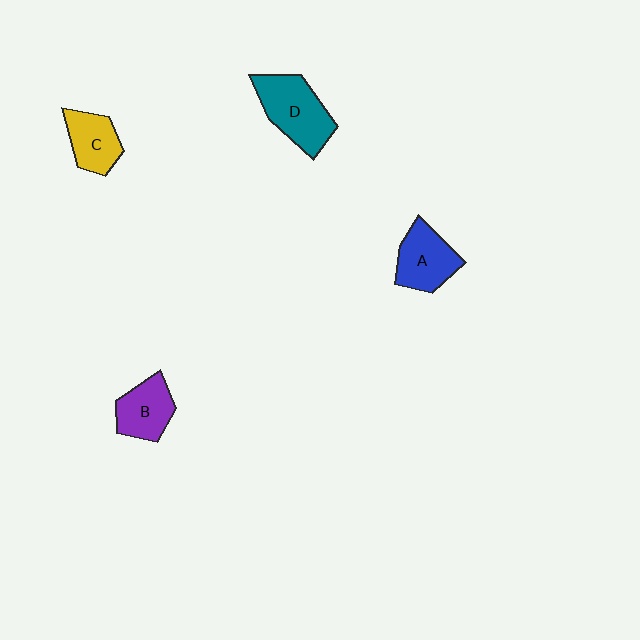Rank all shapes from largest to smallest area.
From largest to smallest: D (teal), A (blue), B (purple), C (yellow).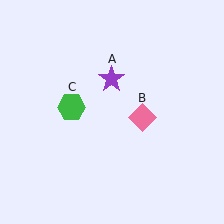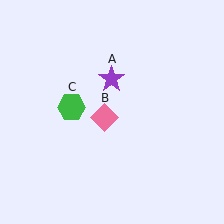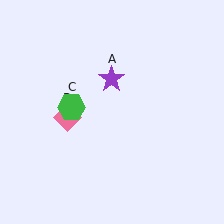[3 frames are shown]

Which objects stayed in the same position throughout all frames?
Purple star (object A) and green hexagon (object C) remained stationary.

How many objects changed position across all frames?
1 object changed position: pink diamond (object B).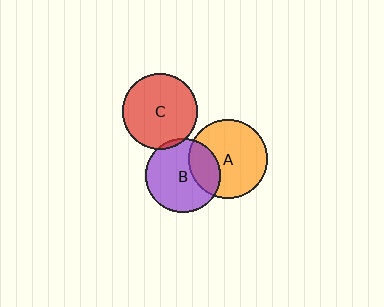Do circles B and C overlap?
Yes.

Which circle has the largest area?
Circle A (orange).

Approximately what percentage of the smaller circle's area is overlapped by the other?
Approximately 5%.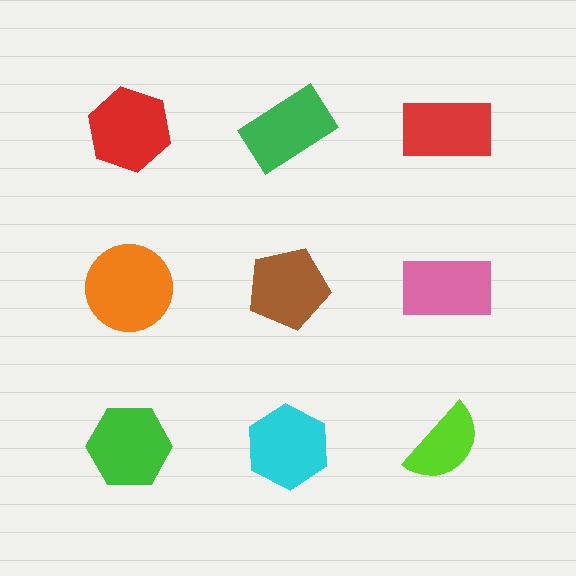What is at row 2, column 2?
A brown pentagon.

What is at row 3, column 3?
A lime semicircle.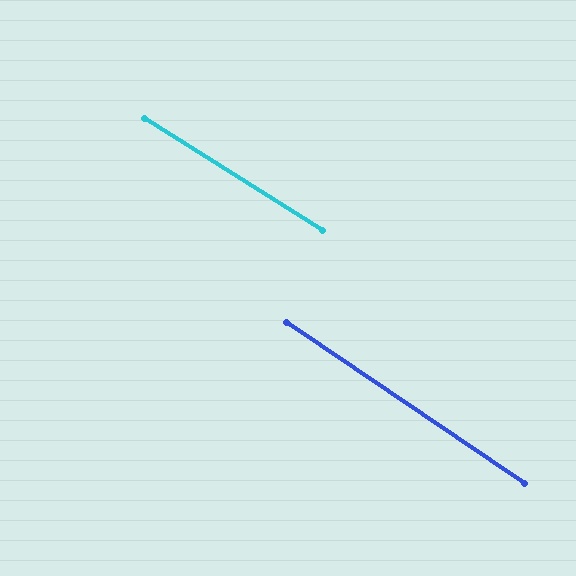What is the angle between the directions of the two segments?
Approximately 2 degrees.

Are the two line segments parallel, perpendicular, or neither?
Parallel — their directions differ by only 1.9°.